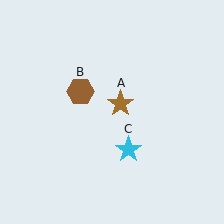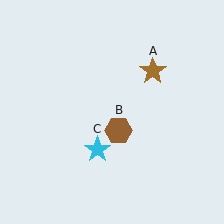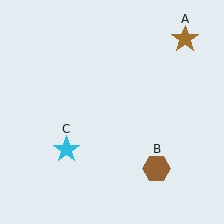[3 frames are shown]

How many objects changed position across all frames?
3 objects changed position: brown star (object A), brown hexagon (object B), cyan star (object C).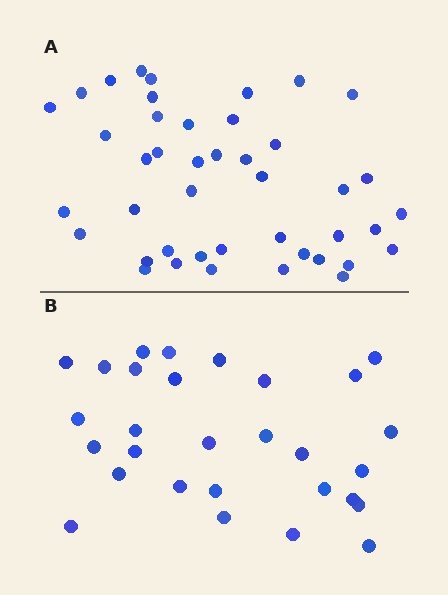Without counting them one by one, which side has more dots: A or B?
Region A (the top region) has more dots.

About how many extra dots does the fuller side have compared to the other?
Region A has approximately 15 more dots than region B.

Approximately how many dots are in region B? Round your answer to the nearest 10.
About 30 dots. (The exact count is 29, which rounds to 30.)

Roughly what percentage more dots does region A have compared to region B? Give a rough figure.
About 50% more.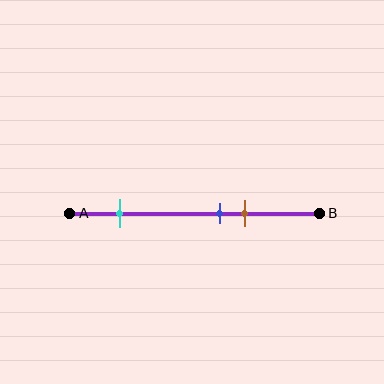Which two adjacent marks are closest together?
The blue and brown marks are the closest adjacent pair.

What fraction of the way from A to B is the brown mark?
The brown mark is approximately 70% (0.7) of the way from A to B.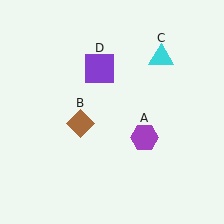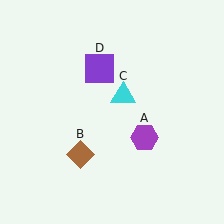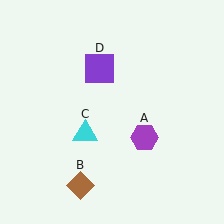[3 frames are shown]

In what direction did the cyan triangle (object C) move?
The cyan triangle (object C) moved down and to the left.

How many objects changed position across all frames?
2 objects changed position: brown diamond (object B), cyan triangle (object C).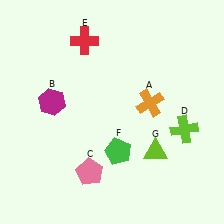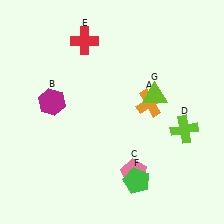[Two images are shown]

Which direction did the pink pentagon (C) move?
The pink pentagon (C) moved right.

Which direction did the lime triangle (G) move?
The lime triangle (G) moved up.